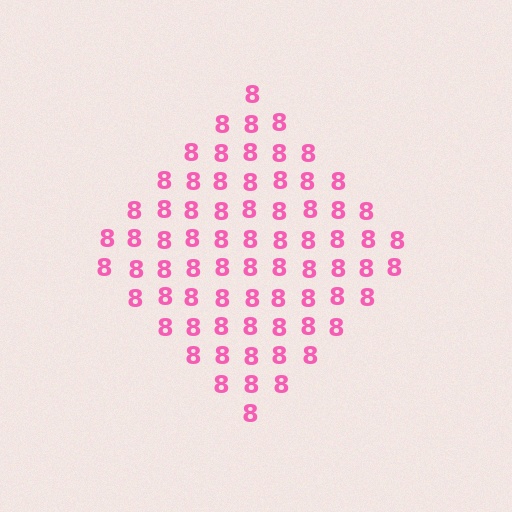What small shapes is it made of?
It is made of small digit 8's.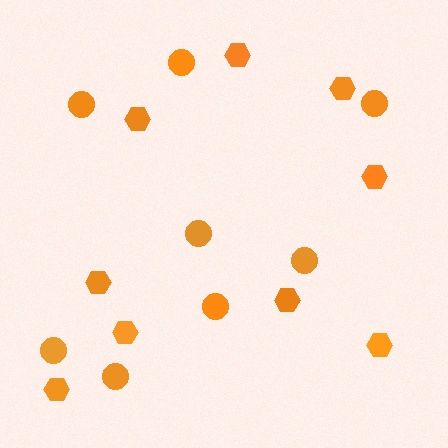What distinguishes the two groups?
There are 2 groups: one group of circles (8) and one group of hexagons (9).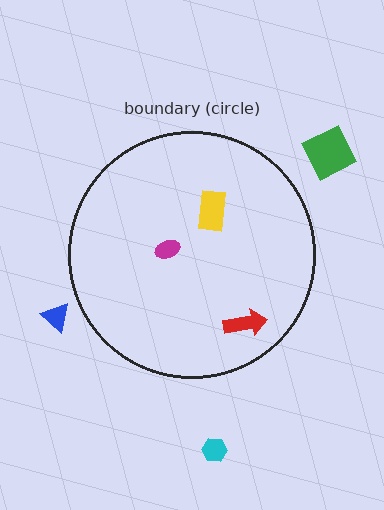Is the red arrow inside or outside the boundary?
Inside.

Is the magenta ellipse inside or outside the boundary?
Inside.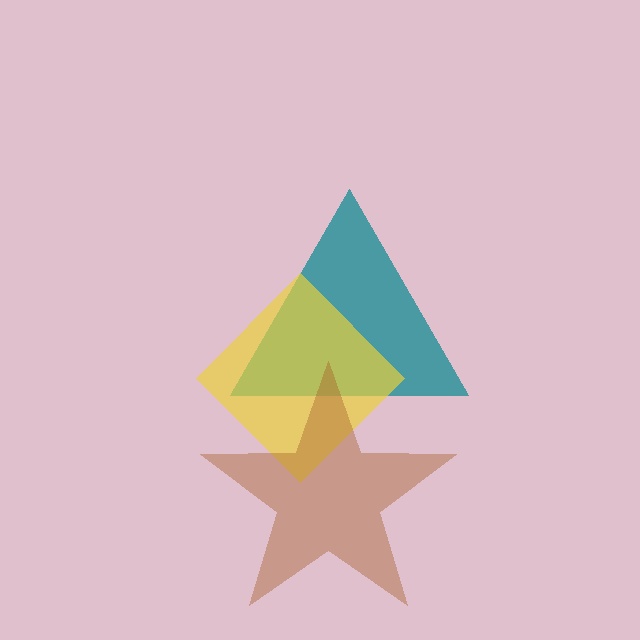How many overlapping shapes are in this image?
There are 3 overlapping shapes in the image.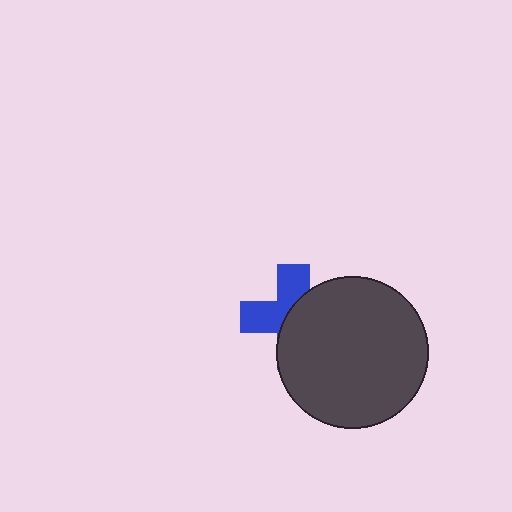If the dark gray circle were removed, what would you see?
You would see the complete blue cross.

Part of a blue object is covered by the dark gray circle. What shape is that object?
It is a cross.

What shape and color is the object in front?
The object in front is a dark gray circle.